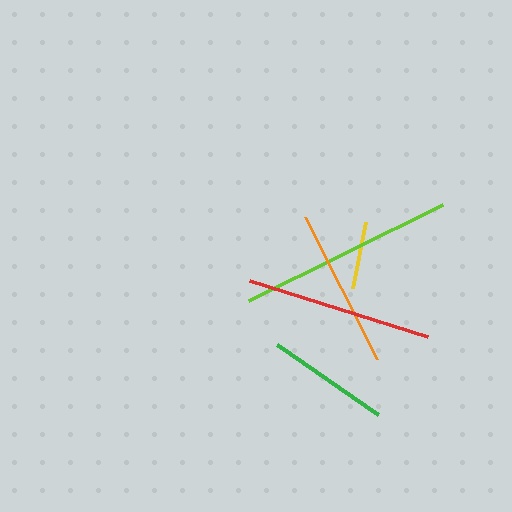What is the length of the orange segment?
The orange segment is approximately 159 pixels long.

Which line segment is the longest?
The lime line is the longest at approximately 217 pixels.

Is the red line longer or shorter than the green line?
The red line is longer than the green line.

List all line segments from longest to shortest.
From longest to shortest: lime, red, orange, green, yellow.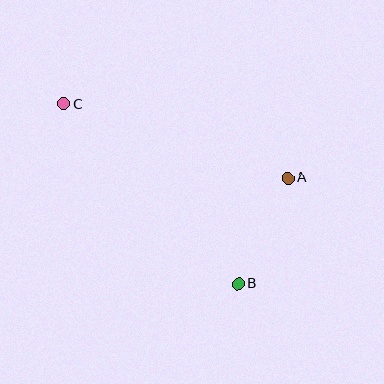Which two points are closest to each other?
Points A and B are closest to each other.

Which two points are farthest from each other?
Points B and C are farthest from each other.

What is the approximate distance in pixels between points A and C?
The distance between A and C is approximately 236 pixels.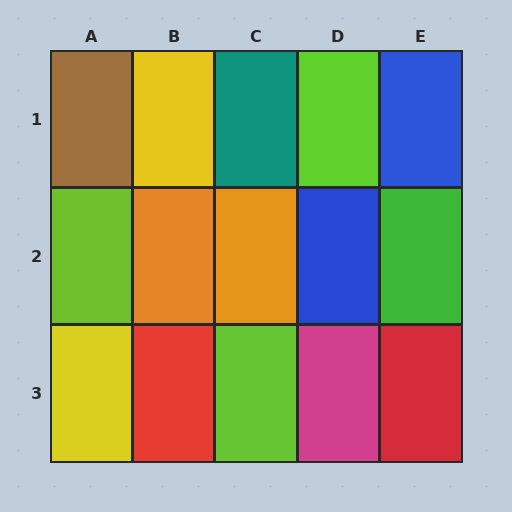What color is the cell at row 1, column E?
Blue.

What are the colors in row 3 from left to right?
Yellow, red, lime, magenta, red.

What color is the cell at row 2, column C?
Orange.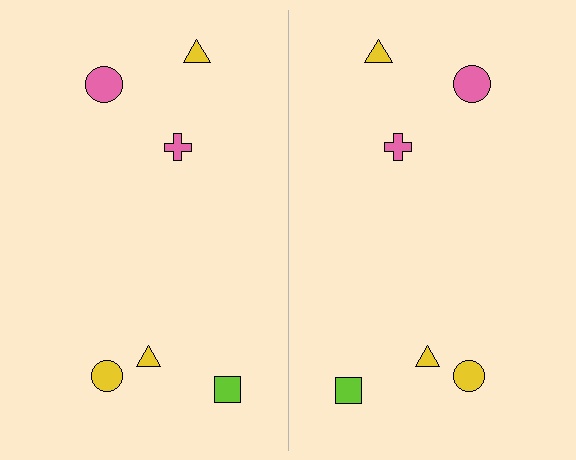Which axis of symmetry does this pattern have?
The pattern has a vertical axis of symmetry running through the center of the image.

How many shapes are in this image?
There are 12 shapes in this image.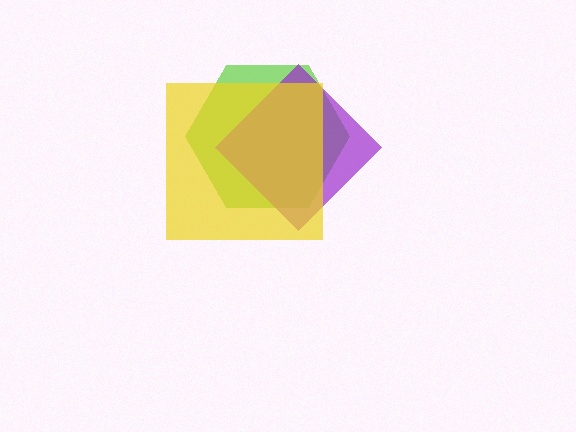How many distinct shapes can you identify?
There are 3 distinct shapes: a lime hexagon, a purple diamond, a yellow square.